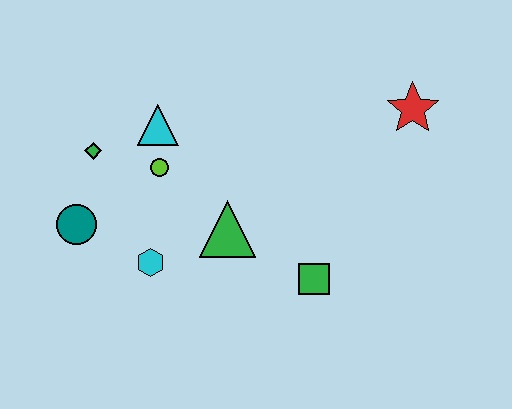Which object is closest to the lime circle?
The cyan triangle is closest to the lime circle.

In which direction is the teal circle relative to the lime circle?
The teal circle is to the left of the lime circle.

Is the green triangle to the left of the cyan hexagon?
No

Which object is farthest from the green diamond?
The red star is farthest from the green diamond.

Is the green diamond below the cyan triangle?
Yes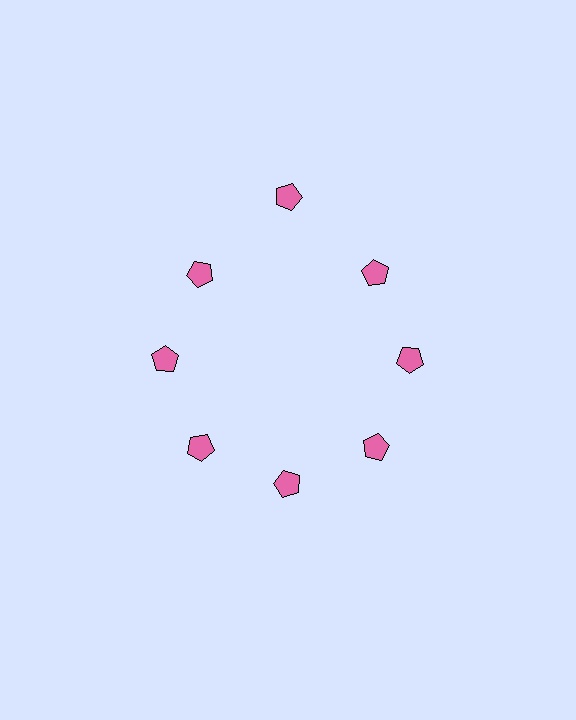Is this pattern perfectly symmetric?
No. The 8 pink pentagons are arranged in a ring, but one element near the 12 o'clock position is pushed outward from the center, breaking the 8-fold rotational symmetry.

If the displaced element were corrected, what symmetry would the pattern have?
It would have 8-fold rotational symmetry — the pattern would map onto itself every 45 degrees.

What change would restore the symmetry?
The symmetry would be restored by moving it inward, back onto the ring so that all 8 pentagons sit at equal angles and equal distance from the center.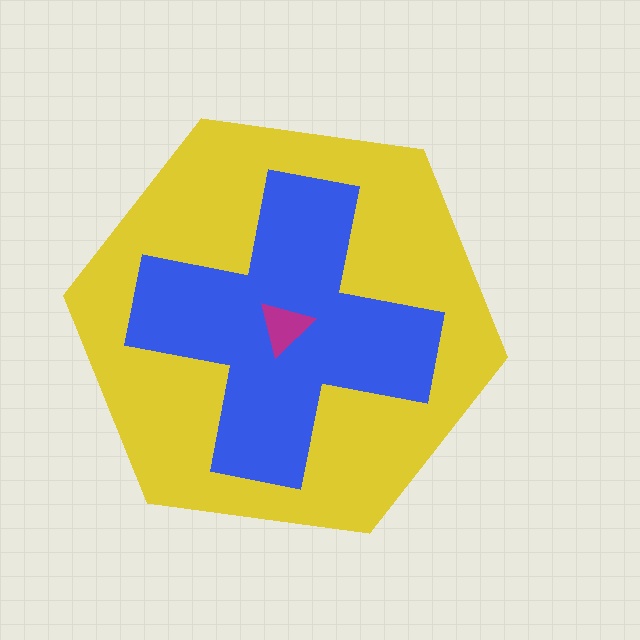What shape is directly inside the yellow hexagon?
The blue cross.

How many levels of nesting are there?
3.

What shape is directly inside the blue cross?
The magenta triangle.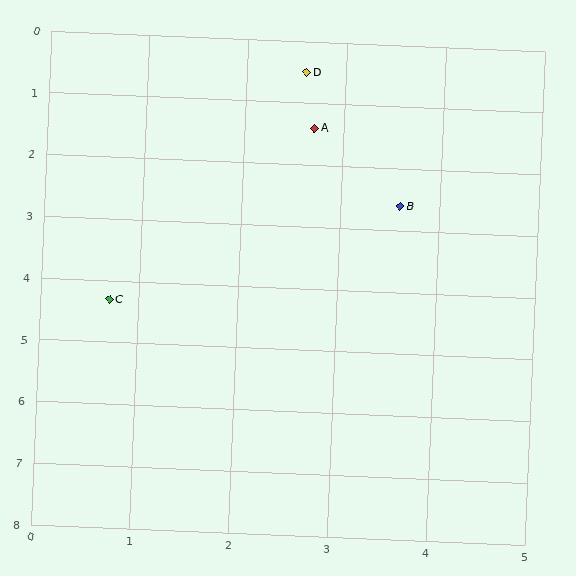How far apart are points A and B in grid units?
Points A and B are about 1.5 grid units apart.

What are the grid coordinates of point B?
Point B is at approximately (3.6, 2.6).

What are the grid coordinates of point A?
Point A is at approximately (2.7, 1.4).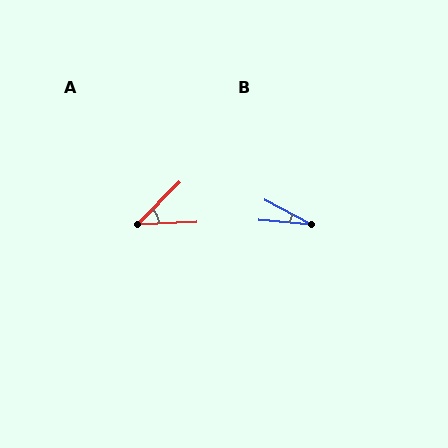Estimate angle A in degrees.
Approximately 43 degrees.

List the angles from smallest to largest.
B (23°), A (43°).